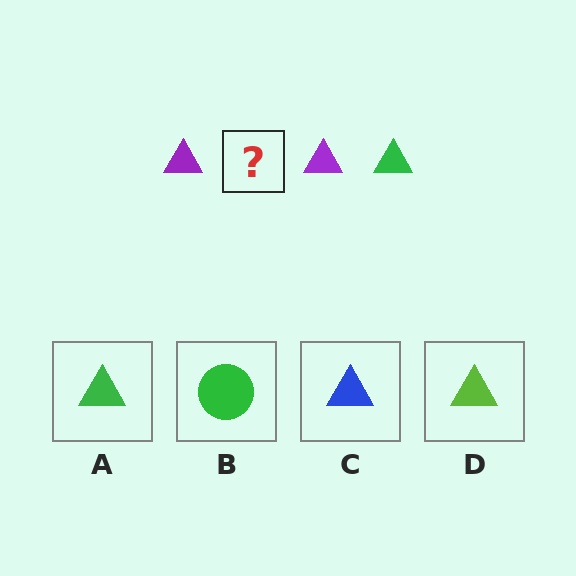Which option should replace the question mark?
Option A.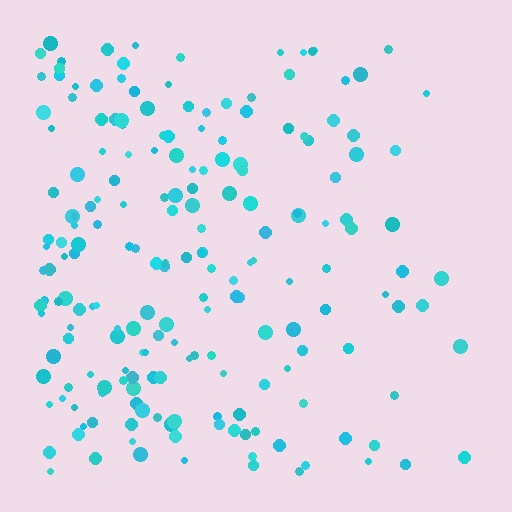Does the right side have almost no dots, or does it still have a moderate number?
Still a moderate number, just noticeably fewer than the left.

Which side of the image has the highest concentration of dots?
The left.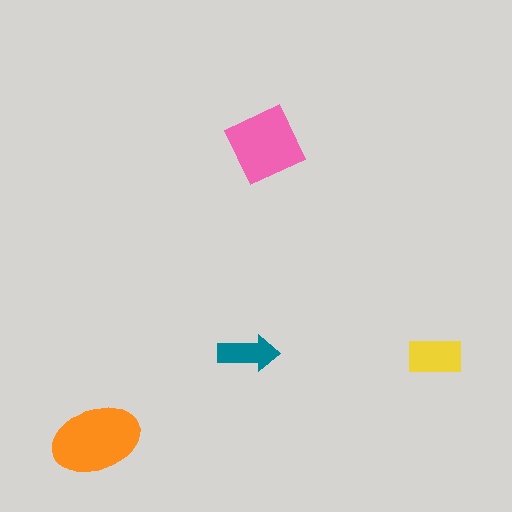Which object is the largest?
The orange ellipse.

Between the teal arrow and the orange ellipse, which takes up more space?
The orange ellipse.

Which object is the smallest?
The teal arrow.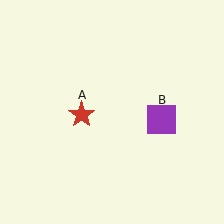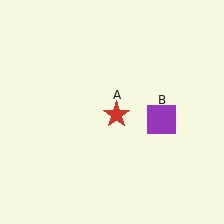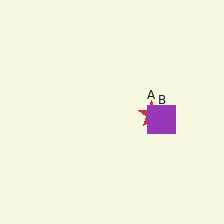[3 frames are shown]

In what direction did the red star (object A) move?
The red star (object A) moved right.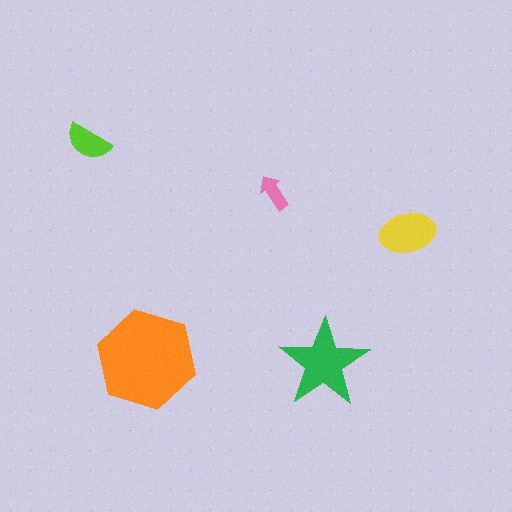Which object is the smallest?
The pink arrow.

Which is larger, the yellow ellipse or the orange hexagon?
The orange hexagon.